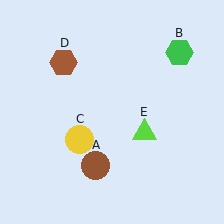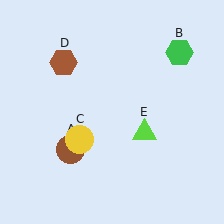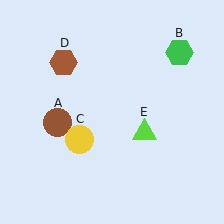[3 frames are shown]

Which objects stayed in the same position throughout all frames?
Green hexagon (object B) and yellow circle (object C) and brown hexagon (object D) and lime triangle (object E) remained stationary.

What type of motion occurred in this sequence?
The brown circle (object A) rotated clockwise around the center of the scene.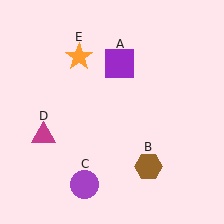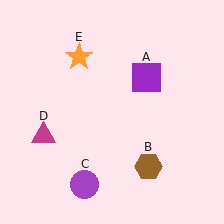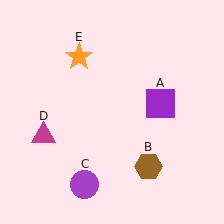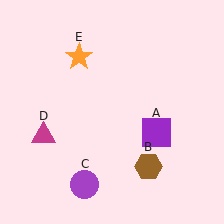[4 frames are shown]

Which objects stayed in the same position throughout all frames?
Brown hexagon (object B) and purple circle (object C) and magenta triangle (object D) and orange star (object E) remained stationary.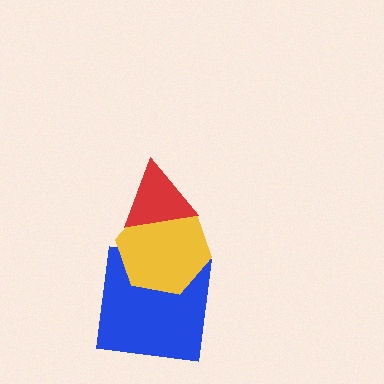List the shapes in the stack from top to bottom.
From top to bottom: the red triangle, the yellow hexagon, the blue square.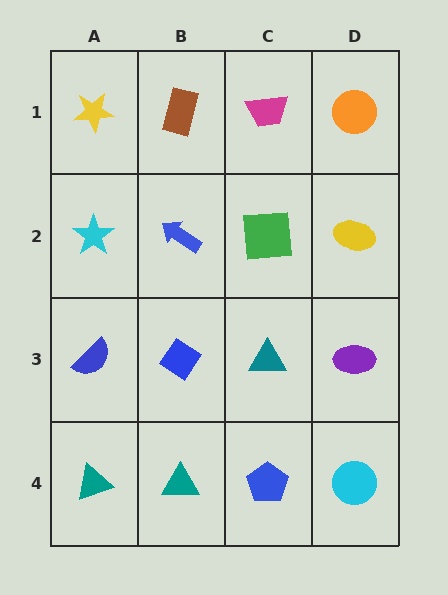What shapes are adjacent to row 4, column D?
A purple ellipse (row 3, column D), a blue pentagon (row 4, column C).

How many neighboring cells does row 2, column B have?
4.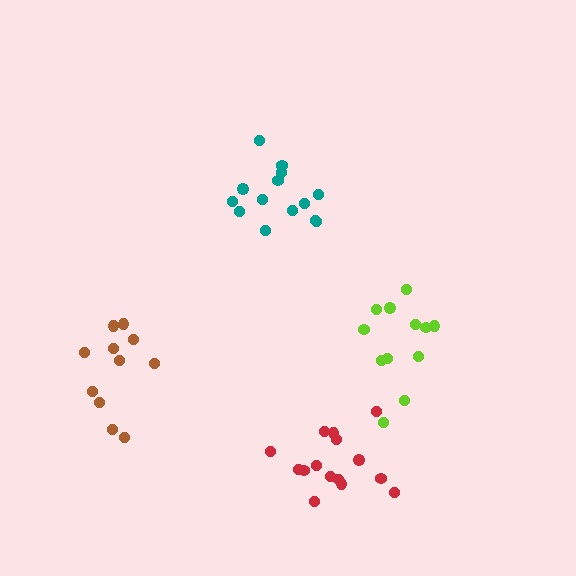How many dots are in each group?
Group 1: 14 dots, Group 2: 11 dots, Group 3: 15 dots, Group 4: 12 dots (52 total).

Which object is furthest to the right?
The lime cluster is rightmost.